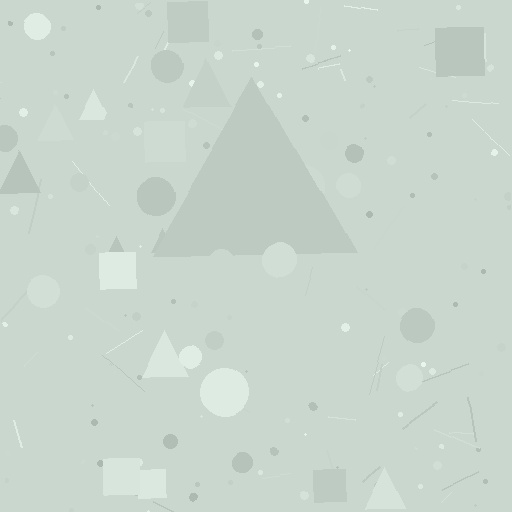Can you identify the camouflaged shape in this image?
The camouflaged shape is a triangle.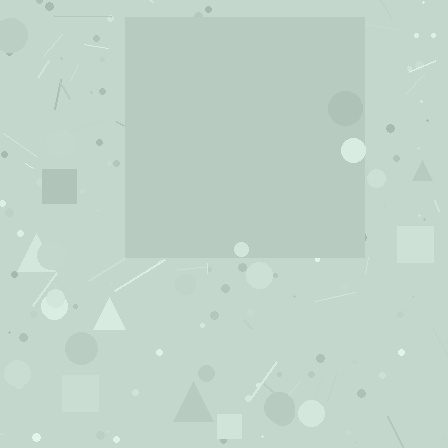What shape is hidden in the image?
A square is hidden in the image.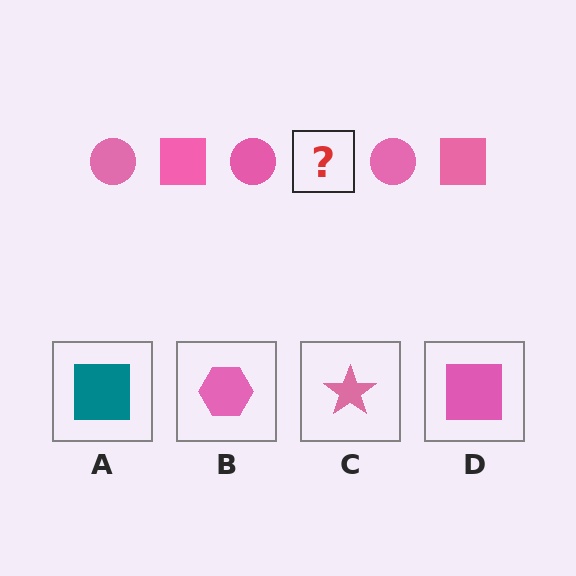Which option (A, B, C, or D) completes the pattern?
D.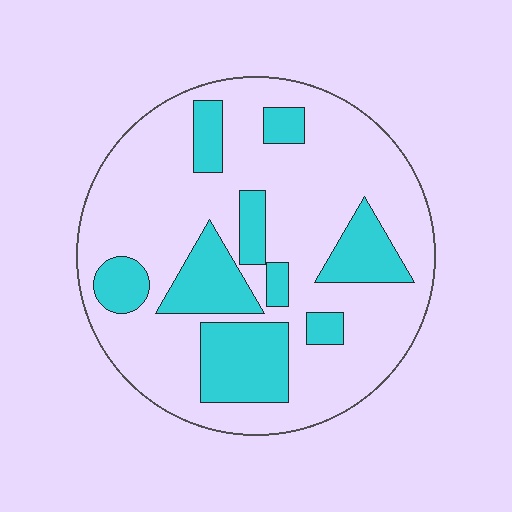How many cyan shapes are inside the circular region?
9.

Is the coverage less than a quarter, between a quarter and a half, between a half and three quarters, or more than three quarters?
Between a quarter and a half.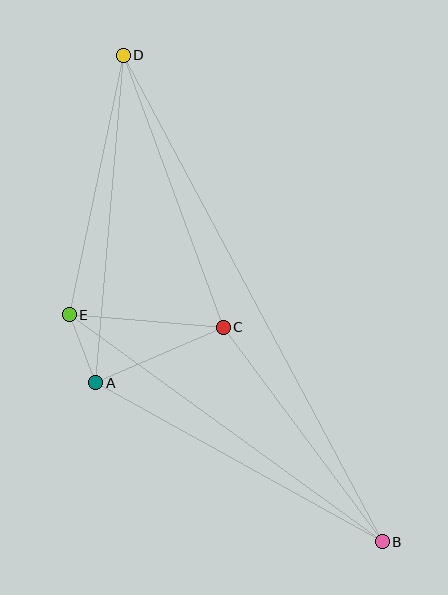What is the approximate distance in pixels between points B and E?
The distance between B and E is approximately 387 pixels.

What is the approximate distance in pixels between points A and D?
The distance between A and D is approximately 329 pixels.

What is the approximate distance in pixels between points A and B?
The distance between A and B is approximately 328 pixels.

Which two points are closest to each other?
Points A and E are closest to each other.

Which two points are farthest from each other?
Points B and D are farthest from each other.